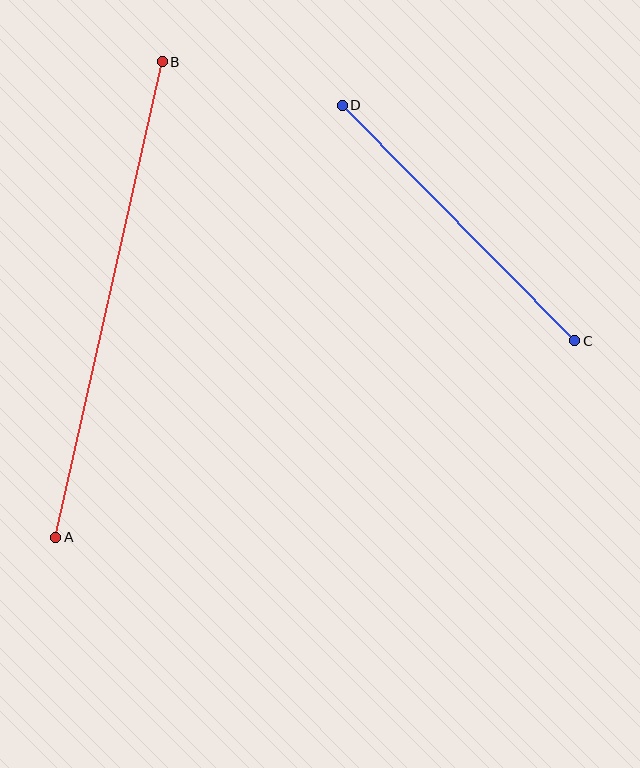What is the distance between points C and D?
The distance is approximately 331 pixels.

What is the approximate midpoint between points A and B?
The midpoint is at approximately (109, 299) pixels.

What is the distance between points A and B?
The distance is approximately 487 pixels.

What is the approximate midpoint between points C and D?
The midpoint is at approximately (458, 223) pixels.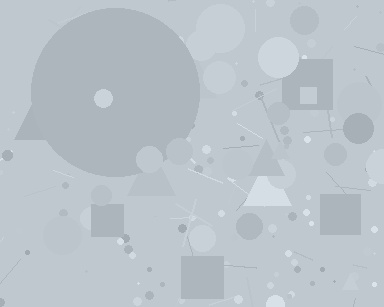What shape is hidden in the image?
A circle is hidden in the image.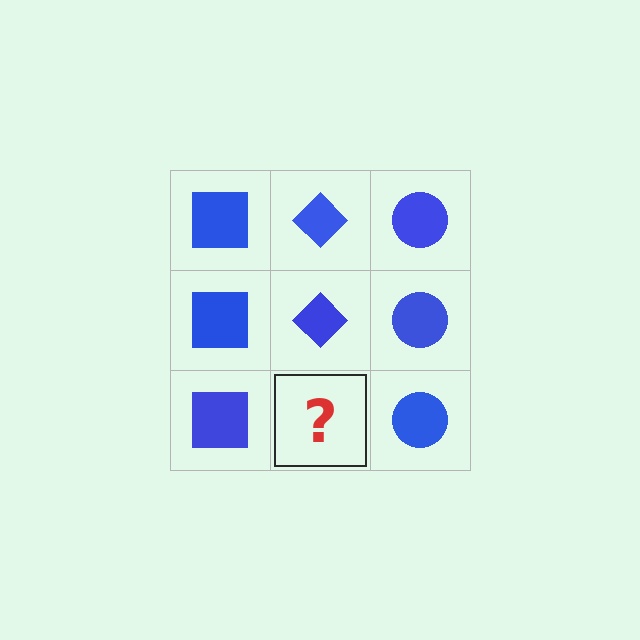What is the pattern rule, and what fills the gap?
The rule is that each column has a consistent shape. The gap should be filled with a blue diamond.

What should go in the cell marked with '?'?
The missing cell should contain a blue diamond.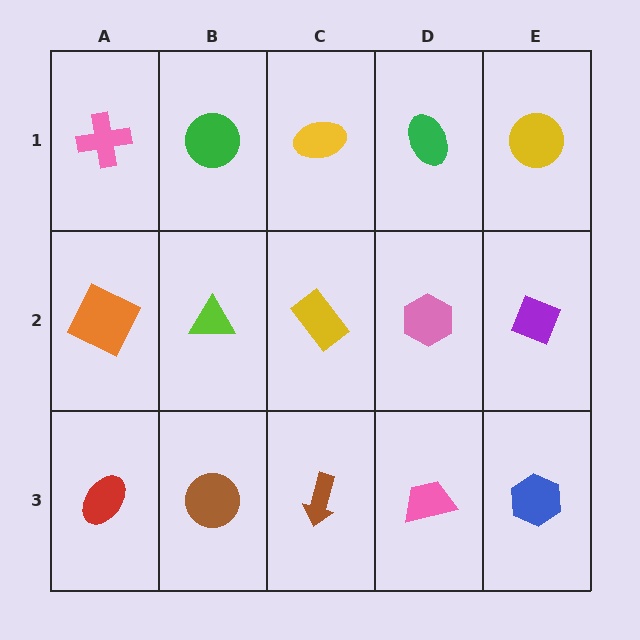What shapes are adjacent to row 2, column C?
A yellow ellipse (row 1, column C), a brown arrow (row 3, column C), a lime triangle (row 2, column B), a pink hexagon (row 2, column D).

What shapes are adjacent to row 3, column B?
A lime triangle (row 2, column B), a red ellipse (row 3, column A), a brown arrow (row 3, column C).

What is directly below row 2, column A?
A red ellipse.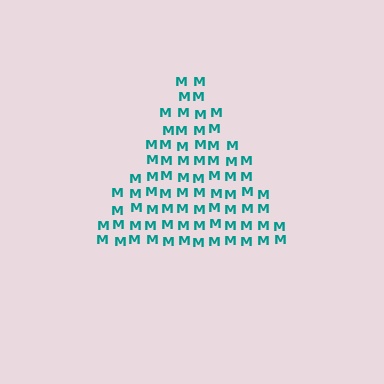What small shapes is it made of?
It is made of small letter M's.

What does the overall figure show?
The overall figure shows a triangle.